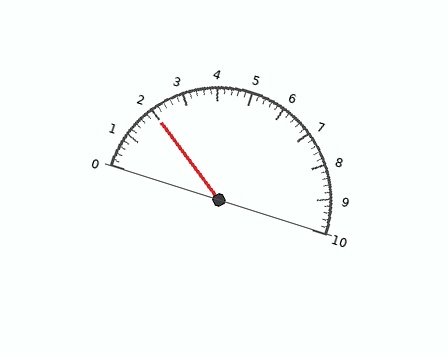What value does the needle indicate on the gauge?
The needle indicates approximately 2.0.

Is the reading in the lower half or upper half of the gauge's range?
The reading is in the lower half of the range (0 to 10).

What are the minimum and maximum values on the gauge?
The gauge ranges from 0 to 10.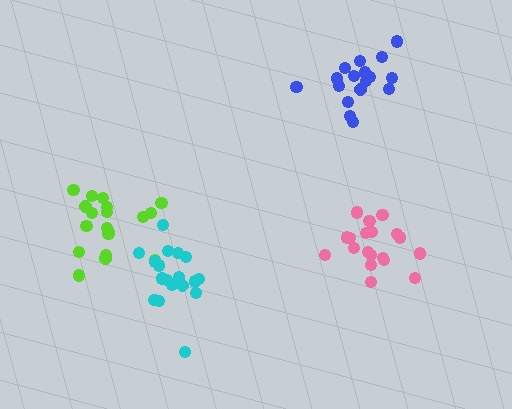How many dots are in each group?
Group 1: 19 dots, Group 2: 19 dots, Group 3: 18 dots, Group 4: 17 dots (73 total).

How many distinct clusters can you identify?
There are 4 distinct clusters.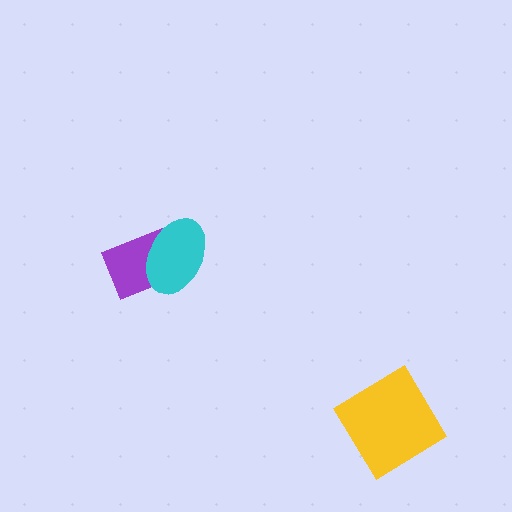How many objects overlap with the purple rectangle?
1 object overlaps with the purple rectangle.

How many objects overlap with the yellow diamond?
0 objects overlap with the yellow diamond.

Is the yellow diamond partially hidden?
No, no other shape covers it.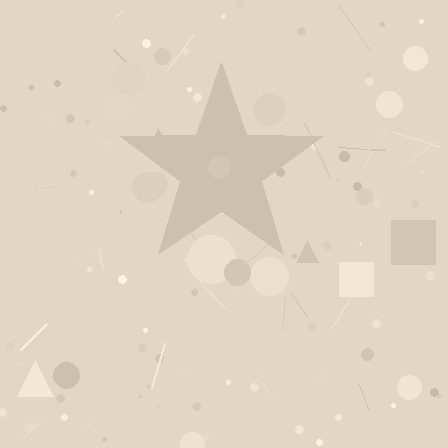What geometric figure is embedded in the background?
A star is embedded in the background.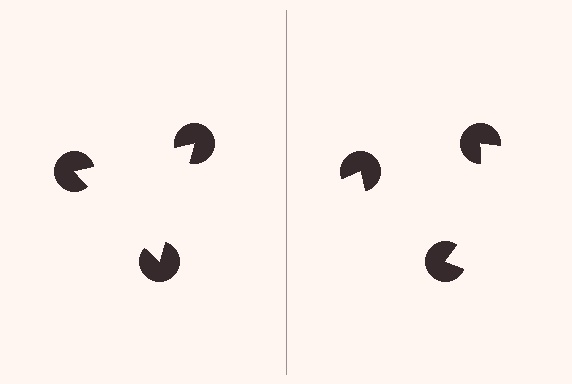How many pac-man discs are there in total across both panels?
6 — 3 on each side.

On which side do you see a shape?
An illusory triangle appears on the left side. On the right side the wedge cuts are rotated, so no coherent shape forms.